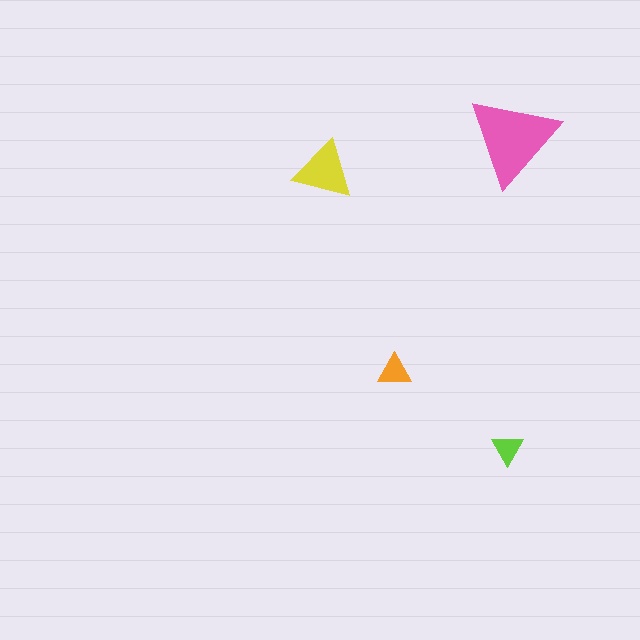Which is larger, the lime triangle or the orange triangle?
The orange one.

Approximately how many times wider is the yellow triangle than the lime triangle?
About 2 times wider.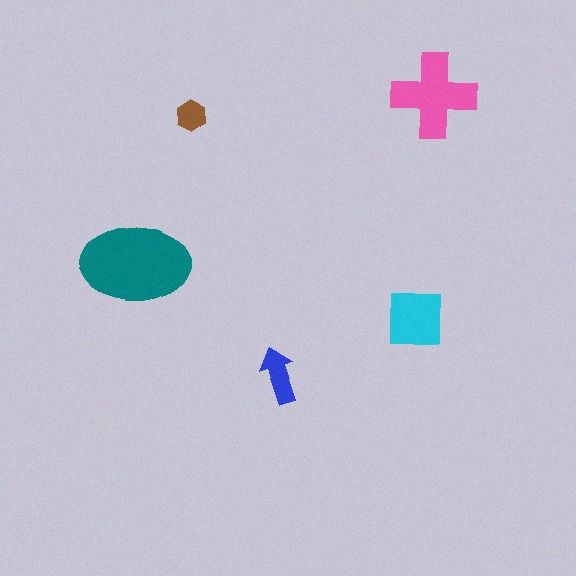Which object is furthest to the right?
The pink cross is rightmost.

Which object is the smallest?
The brown hexagon.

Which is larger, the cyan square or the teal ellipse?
The teal ellipse.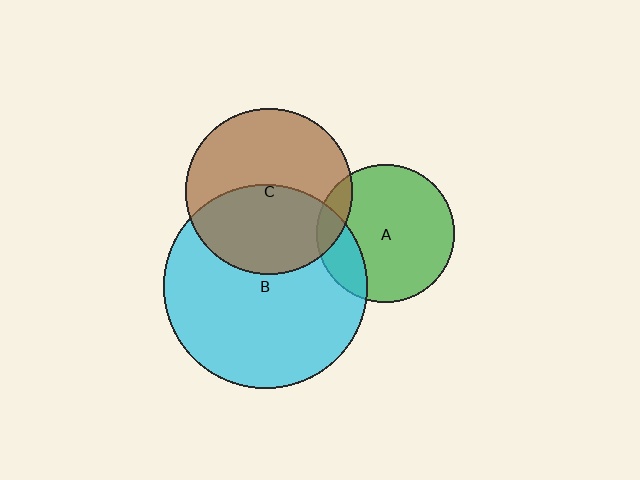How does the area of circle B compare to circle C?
Approximately 1.5 times.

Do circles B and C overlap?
Yes.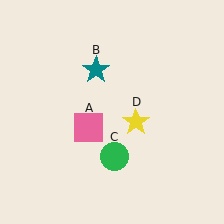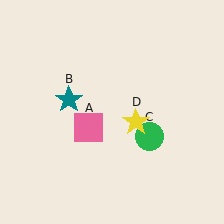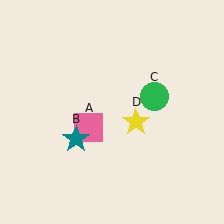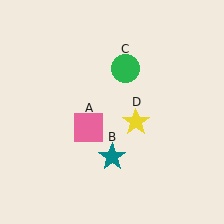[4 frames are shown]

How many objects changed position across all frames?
2 objects changed position: teal star (object B), green circle (object C).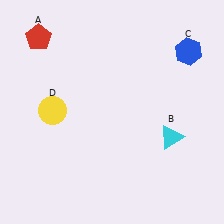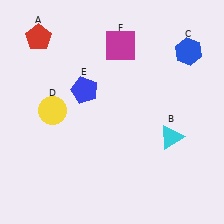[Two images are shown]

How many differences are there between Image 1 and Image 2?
There are 2 differences between the two images.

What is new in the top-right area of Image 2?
A magenta square (F) was added in the top-right area of Image 2.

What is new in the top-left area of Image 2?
A blue pentagon (E) was added in the top-left area of Image 2.